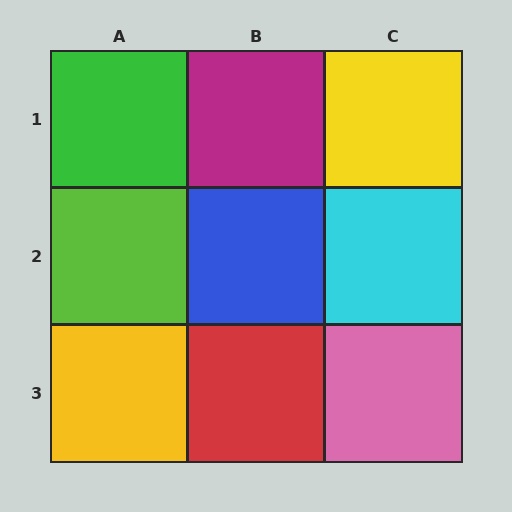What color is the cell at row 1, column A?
Green.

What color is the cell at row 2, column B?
Blue.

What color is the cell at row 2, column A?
Lime.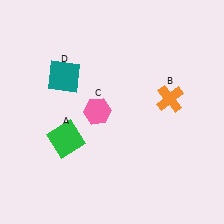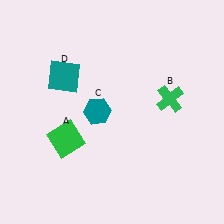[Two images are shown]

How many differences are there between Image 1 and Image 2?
There are 2 differences between the two images.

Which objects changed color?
B changed from orange to green. C changed from pink to teal.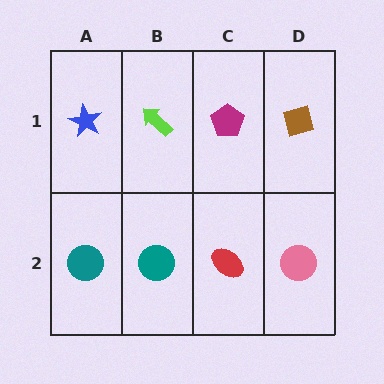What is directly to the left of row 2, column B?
A teal circle.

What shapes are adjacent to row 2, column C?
A magenta pentagon (row 1, column C), a teal circle (row 2, column B), a pink circle (row 2, column D).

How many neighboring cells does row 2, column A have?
2.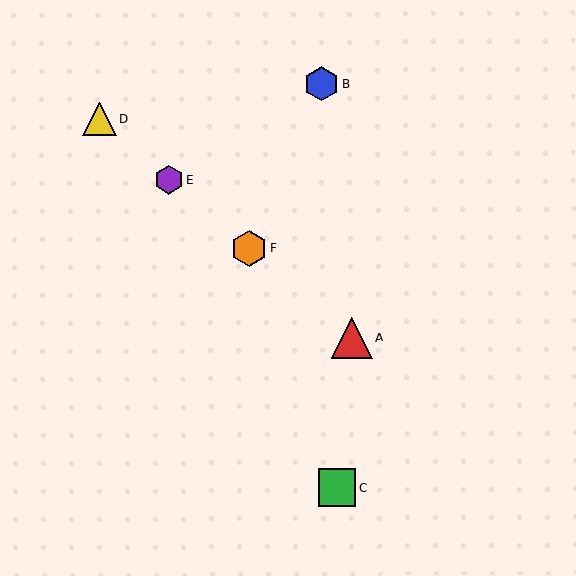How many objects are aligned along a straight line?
4 objects (A, D, E, F) are aligned along a straight line.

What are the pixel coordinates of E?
Object E is at (169, 179).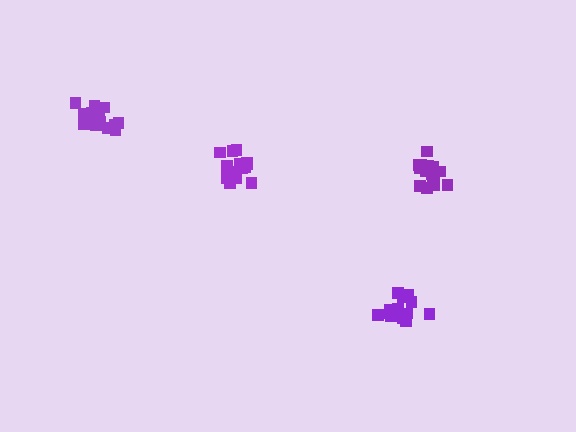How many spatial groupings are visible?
There are 4 spatial groupings.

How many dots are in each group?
Group 1: 18 dots, Group 2: 14 dots, Group 3: 13 dots, Group 4: 18 dots (63 total).